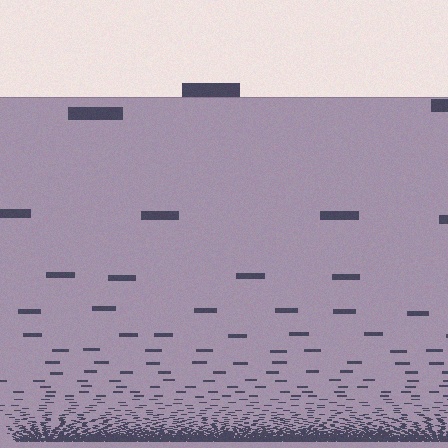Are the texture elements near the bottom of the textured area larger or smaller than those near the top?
Smaller. The gradient is inverted — elements near the bottom are smaller and denser.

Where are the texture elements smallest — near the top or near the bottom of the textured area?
Near the bottom.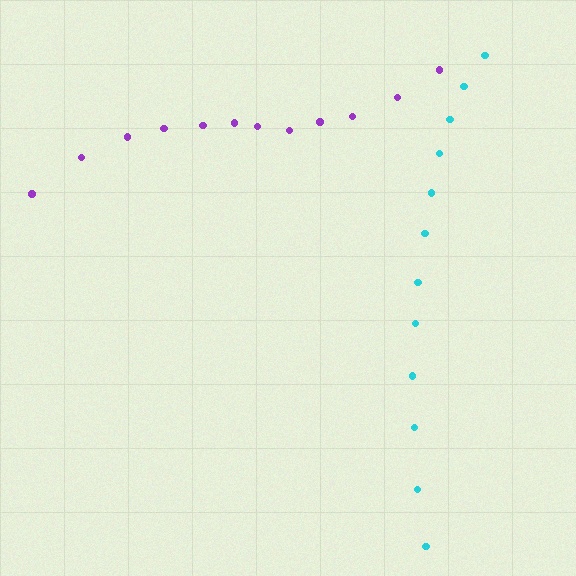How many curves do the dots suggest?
There are 2 distinct paths.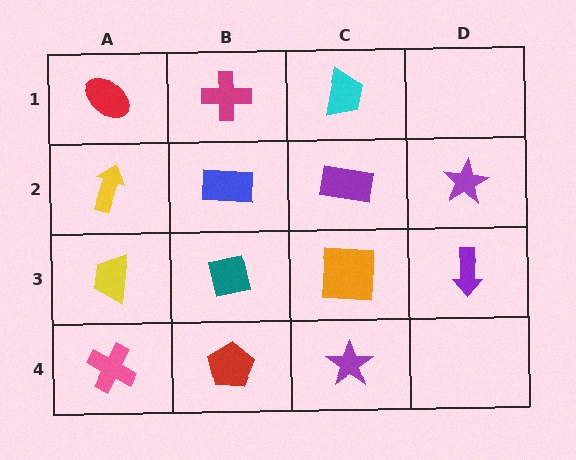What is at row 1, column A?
A red ellipse.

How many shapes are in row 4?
3 shapes.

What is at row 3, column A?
A yellow trapezoid.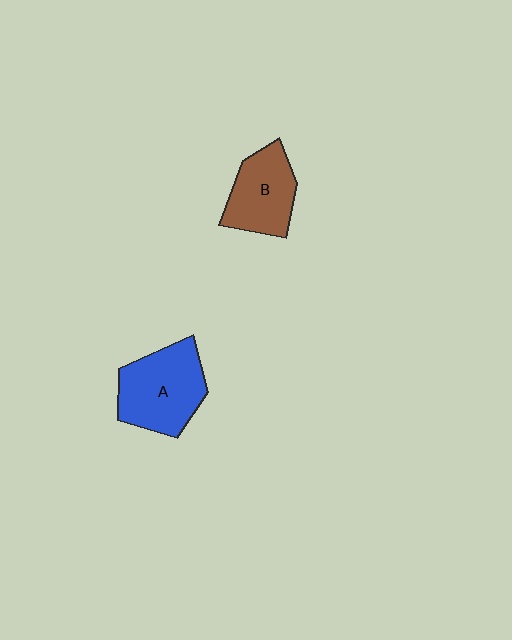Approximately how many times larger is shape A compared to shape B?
Approximately 1.3 times.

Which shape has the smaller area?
Shape B (brown).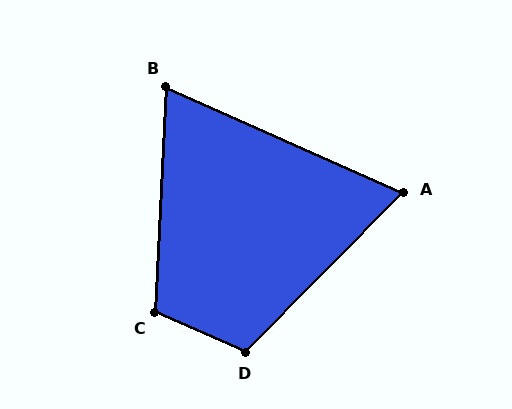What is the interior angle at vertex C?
Approximately 111 degrees (obtuse).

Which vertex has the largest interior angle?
D, at approximately 111 degrees.